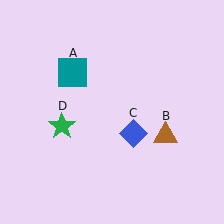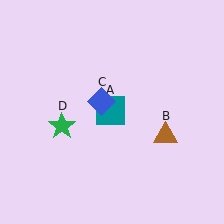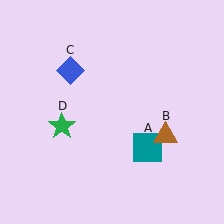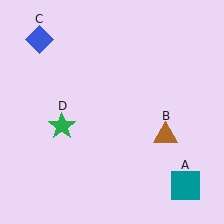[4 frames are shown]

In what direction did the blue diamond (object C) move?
The blue diamond (object C) moved up and to the left.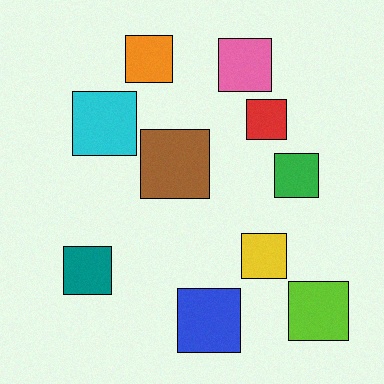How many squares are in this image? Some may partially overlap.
There are 10 squares.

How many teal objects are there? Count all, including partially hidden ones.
There is 1 teal object.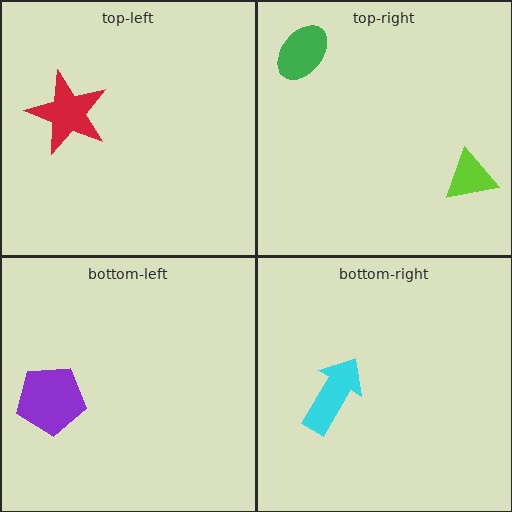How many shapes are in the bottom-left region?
1.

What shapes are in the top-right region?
The lime triangle, the green ellipse.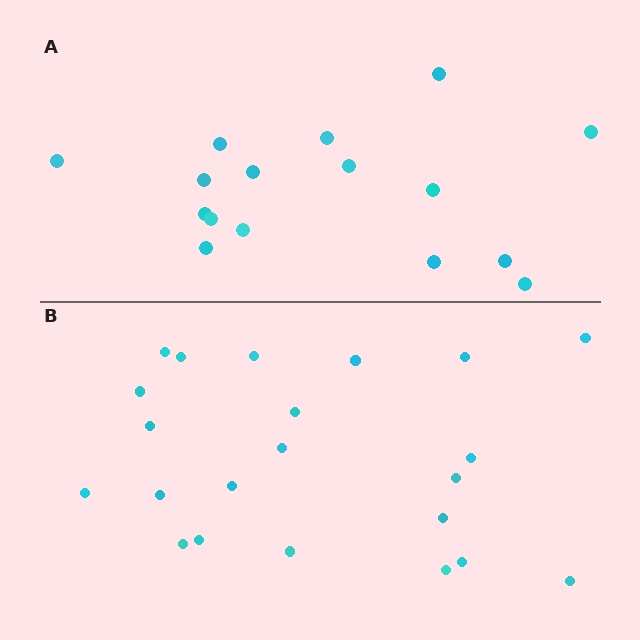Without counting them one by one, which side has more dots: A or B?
Region B (the bottom region) has more dots.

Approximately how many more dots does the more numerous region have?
Region B has about 6 more dots than region A.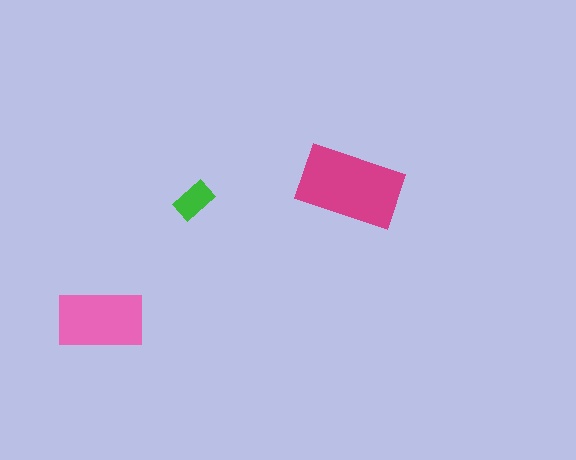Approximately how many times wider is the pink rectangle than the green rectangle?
About 2 times wider.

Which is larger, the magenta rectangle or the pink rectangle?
The magenta one.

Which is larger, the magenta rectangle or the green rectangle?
The magenta one.